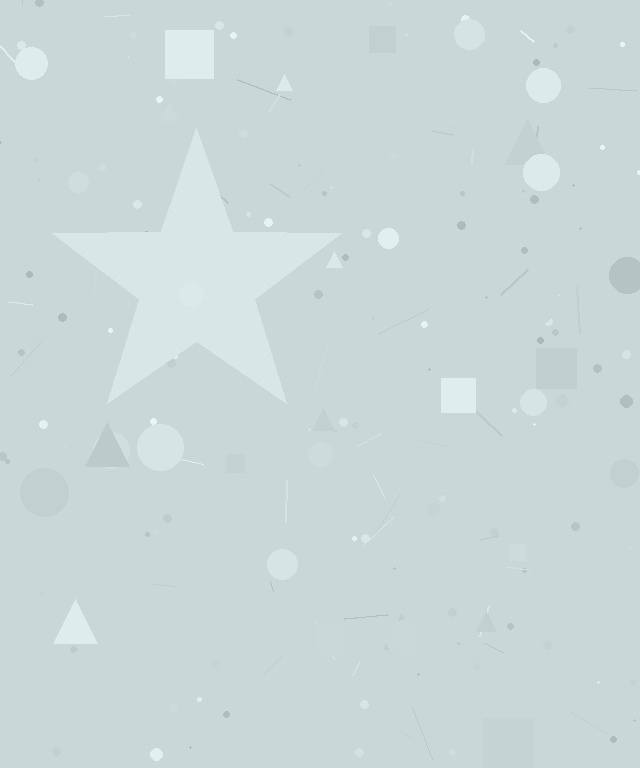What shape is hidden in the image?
A star is hidden in the image.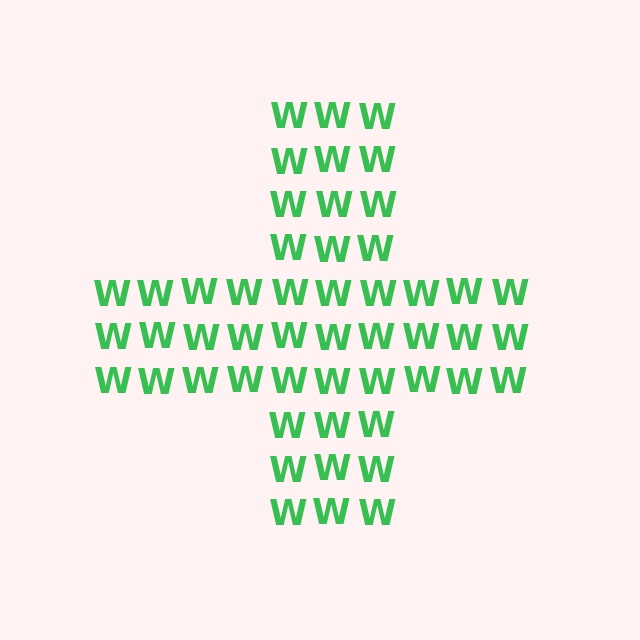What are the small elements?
The small elements are letter W's.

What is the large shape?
The large shape is a cross.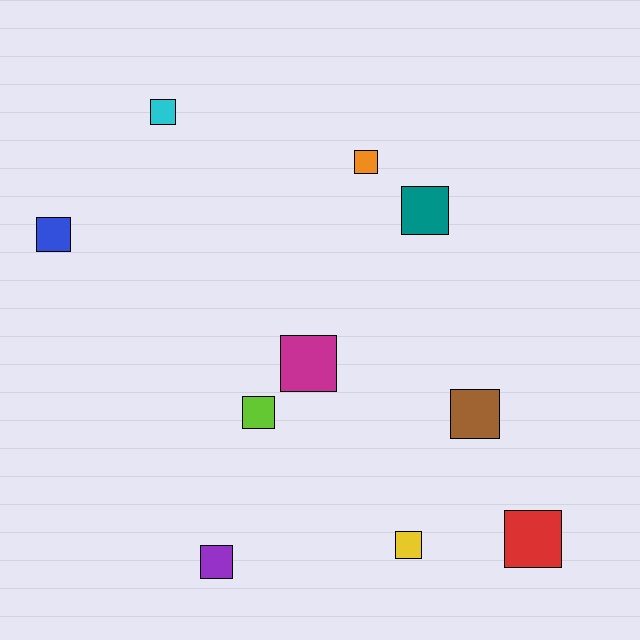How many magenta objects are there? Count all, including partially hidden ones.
There is 1 magenta object.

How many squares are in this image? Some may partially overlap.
There are 10 squares.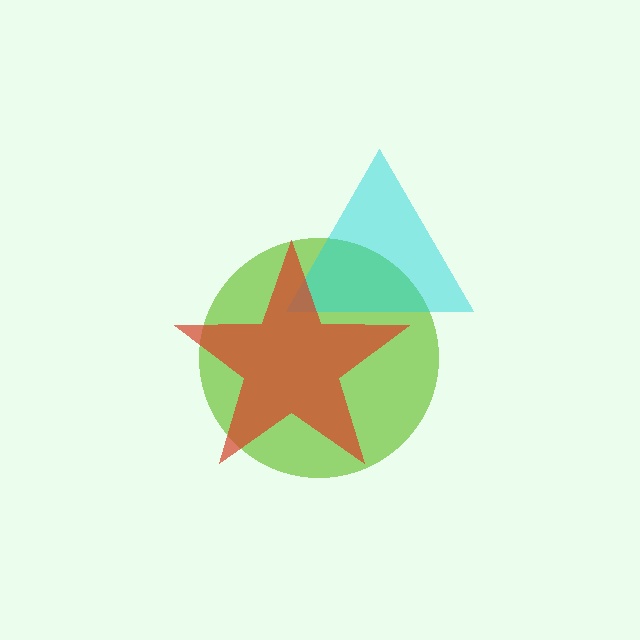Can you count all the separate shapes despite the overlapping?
Yes, there are 3 separate shapes.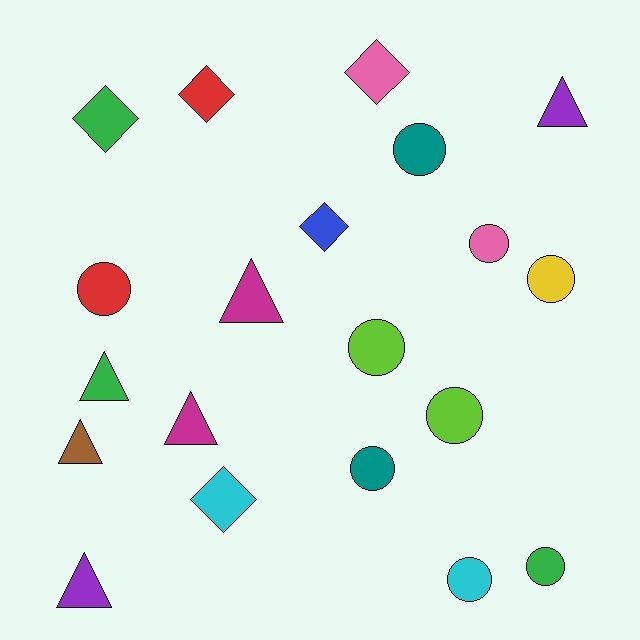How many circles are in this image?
There are 9 circles.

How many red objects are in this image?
There are 2 red objects.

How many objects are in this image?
There are 20 objects.